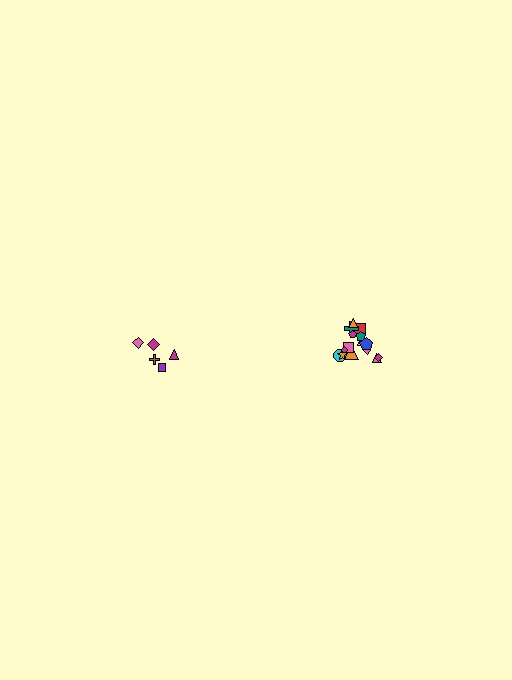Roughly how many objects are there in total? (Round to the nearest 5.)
Roughly 20 objects in total.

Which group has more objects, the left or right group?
The right group.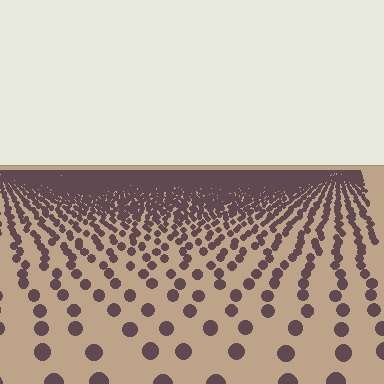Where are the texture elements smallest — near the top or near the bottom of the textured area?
Near the top.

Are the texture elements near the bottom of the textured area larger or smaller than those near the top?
Larger. Near the bottom, elements are closer to the viewer and appear at a bigger on-screen size.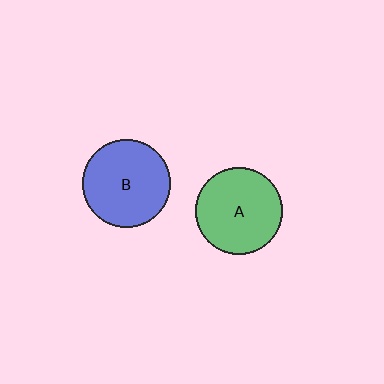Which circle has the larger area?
Circle B (blue).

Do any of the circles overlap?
No, none of the circles overlap.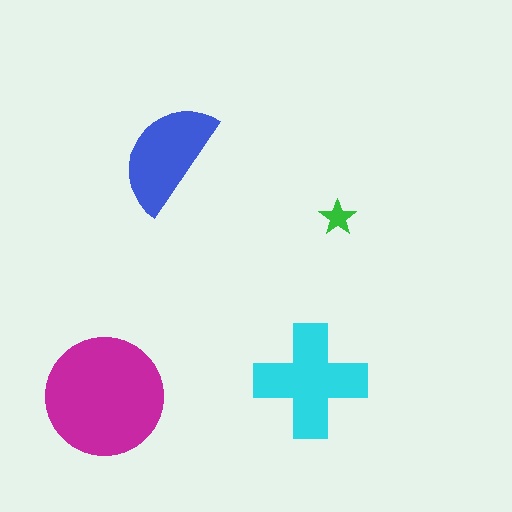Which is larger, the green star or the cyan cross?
The cyan cross.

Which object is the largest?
The magenta circle.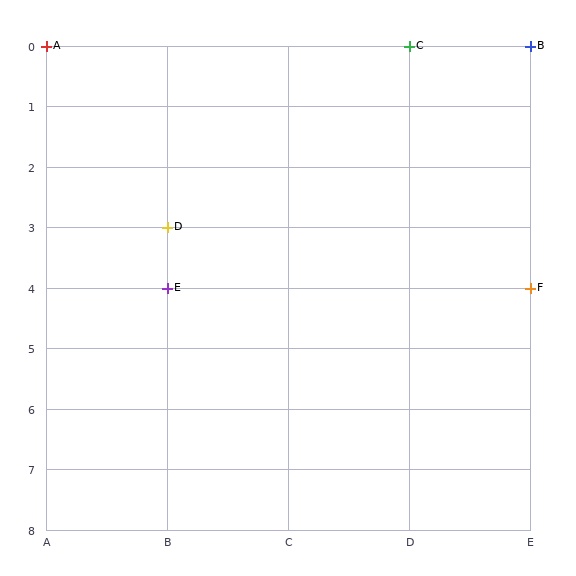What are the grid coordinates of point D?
Point D is at grid coordinates (B, 3).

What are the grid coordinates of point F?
Point F is at grid coordinates (E, 4).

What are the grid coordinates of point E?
Point E is at grid coordinates (B, 4).